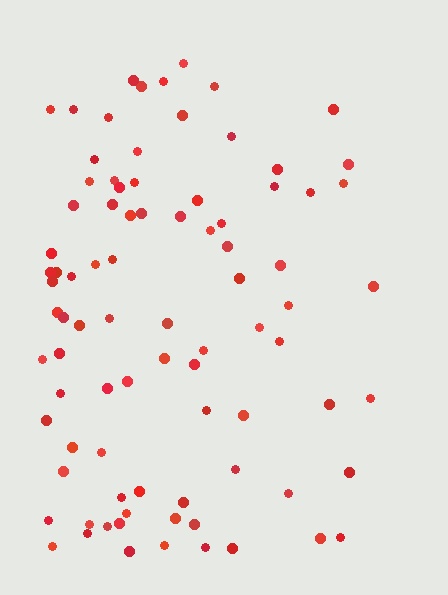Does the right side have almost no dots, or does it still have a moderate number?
Still a moderate number, just noticeably fewer than the left.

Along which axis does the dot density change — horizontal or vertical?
Horizontal.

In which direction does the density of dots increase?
From right to left, with the left side densest.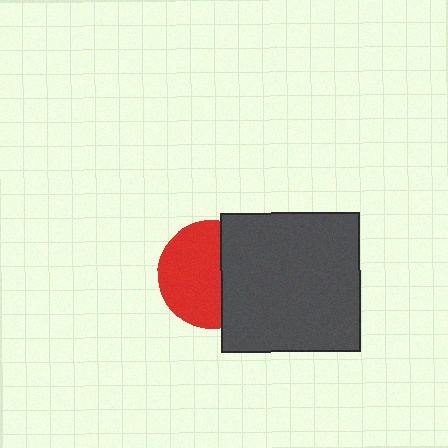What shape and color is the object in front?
The object in front is a dark gray square.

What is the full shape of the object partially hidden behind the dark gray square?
The partially hidden object is a red circle.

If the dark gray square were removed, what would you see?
You would see the complete red circle.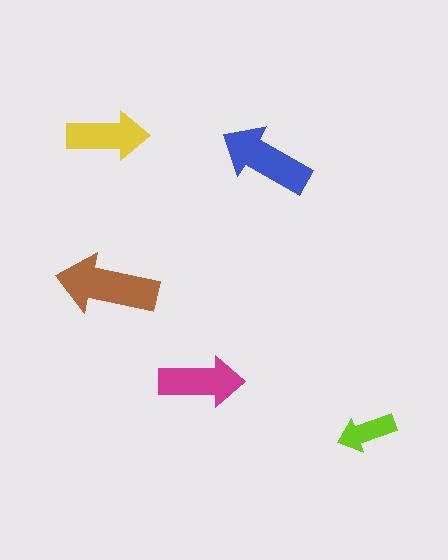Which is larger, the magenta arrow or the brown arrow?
The brown one.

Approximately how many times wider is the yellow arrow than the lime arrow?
About 1.5 times wider.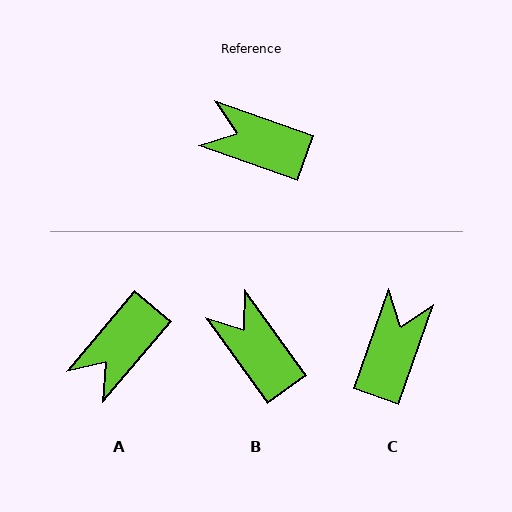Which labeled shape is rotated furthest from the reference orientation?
C, about 90 degrees away.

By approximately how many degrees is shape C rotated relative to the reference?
Approximately 90 degrees clockwise.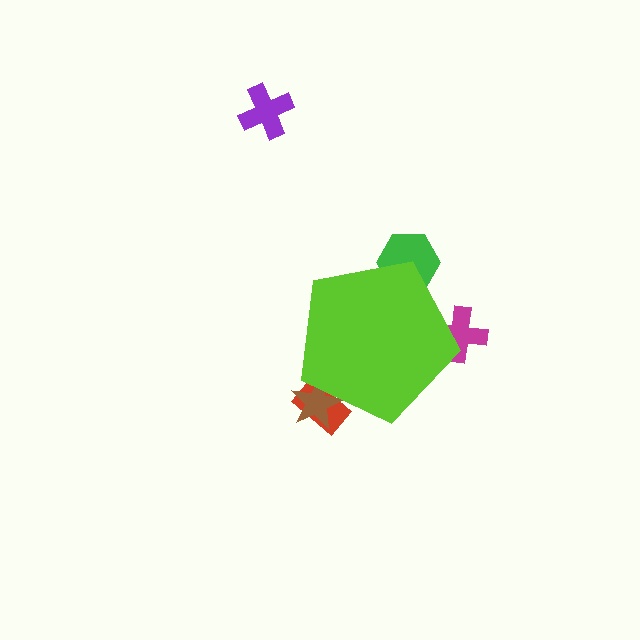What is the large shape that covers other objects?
A lime pentagon.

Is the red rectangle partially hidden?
Yes, the red rectangle is partially hidden behind the lime pentagon.